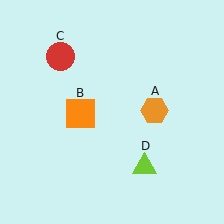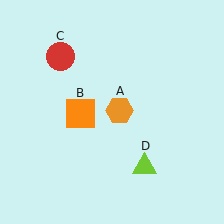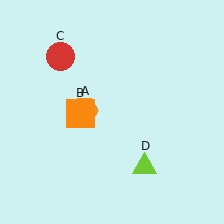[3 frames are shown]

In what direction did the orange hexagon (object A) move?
The orange hexagon (object A) moved left.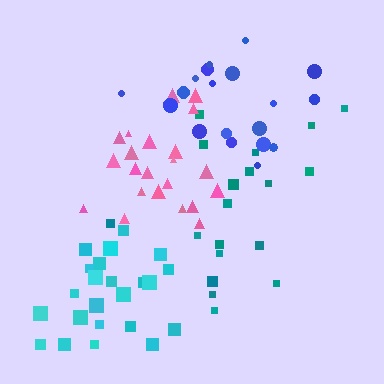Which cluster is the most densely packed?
Pink.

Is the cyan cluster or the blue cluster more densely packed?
Cyan.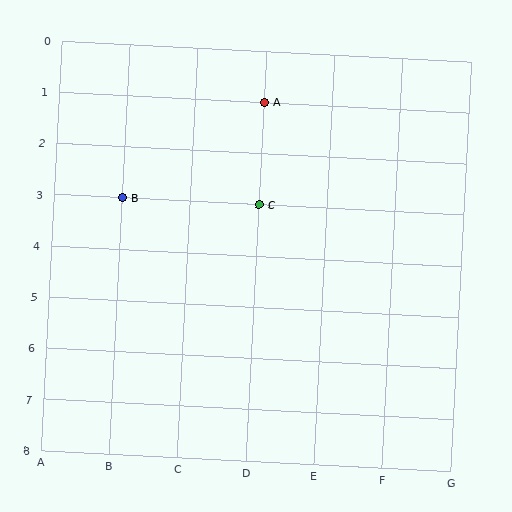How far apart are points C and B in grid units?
Points C and B are 2 columns apart.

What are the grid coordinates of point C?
Point C is at grid coordinates (D, 3).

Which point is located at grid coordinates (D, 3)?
Point C is at (D, 3).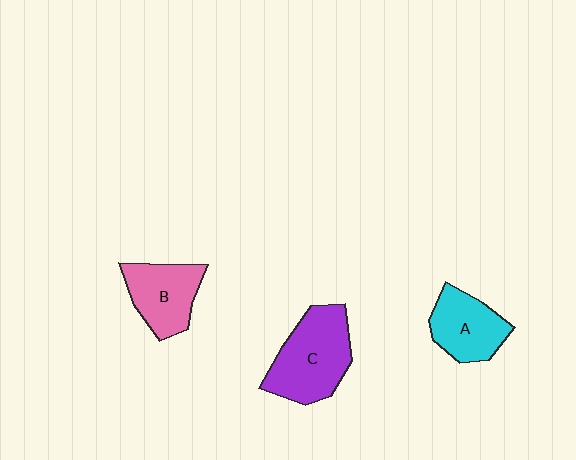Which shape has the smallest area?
Shape A (cyan).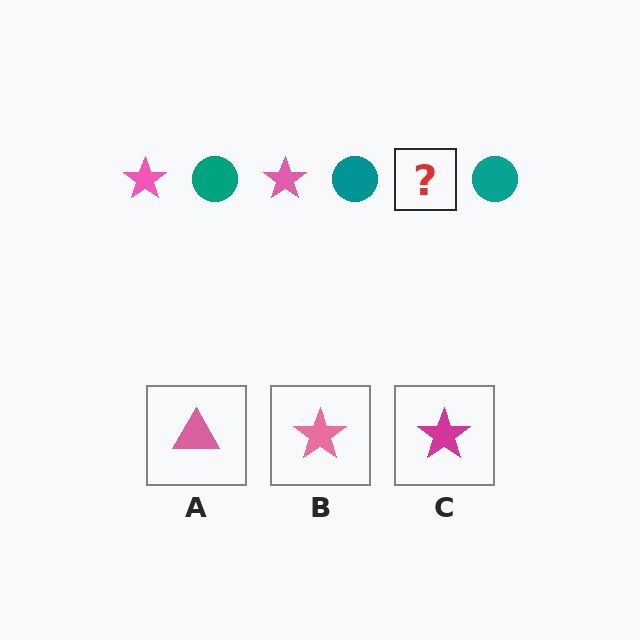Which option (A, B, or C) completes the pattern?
B.